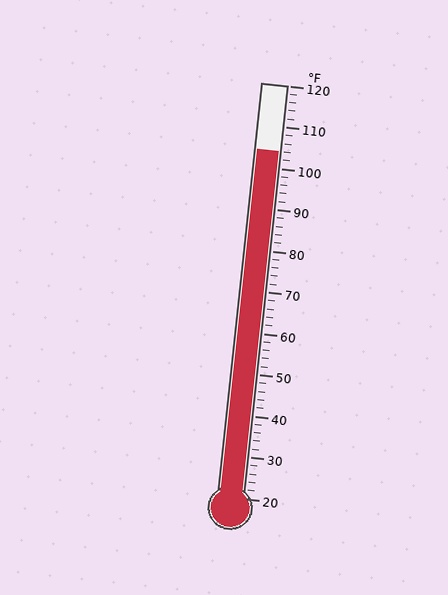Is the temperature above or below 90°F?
The temperature is above 90°F.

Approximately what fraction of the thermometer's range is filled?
The thermometer is filled to approximately 85% of its range.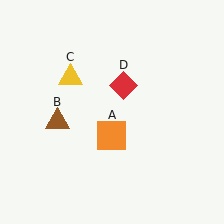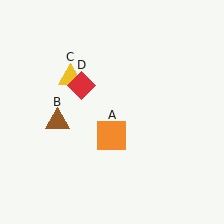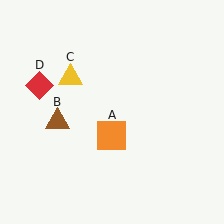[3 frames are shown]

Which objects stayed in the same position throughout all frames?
Orange square (object A) and brown triangle (object B) and yellow triangle (object C) remained stationary.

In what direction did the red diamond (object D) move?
The red diamond (object D) moved left.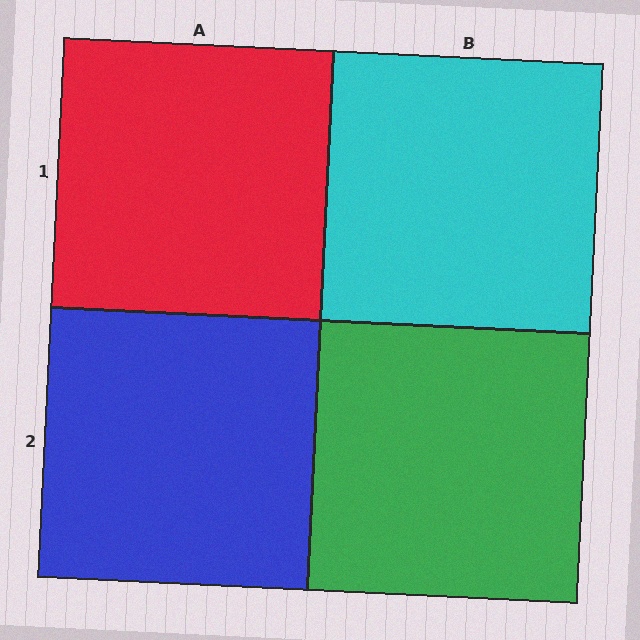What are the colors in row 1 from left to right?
Red, cyan.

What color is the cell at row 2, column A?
Blue.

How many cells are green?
1 cell is green.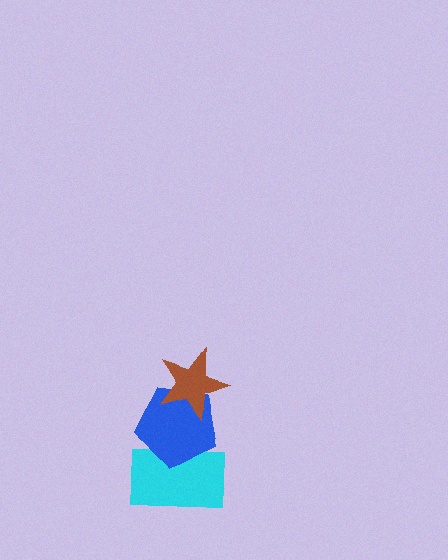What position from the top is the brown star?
The brown star is 1st from the top.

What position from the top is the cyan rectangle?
The cyan rectangle is 3rd from the top.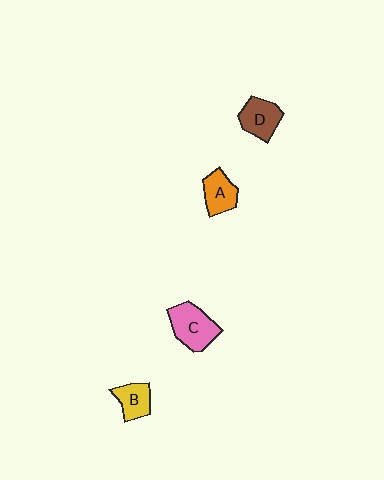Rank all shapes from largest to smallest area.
From largest to smallest: C (pink), D (brown), A (orange), B (yellow).